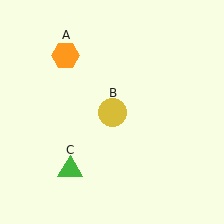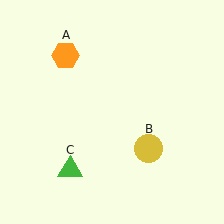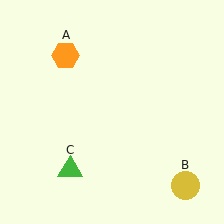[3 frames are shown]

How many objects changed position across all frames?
1 object changed position: yellow circle (object B).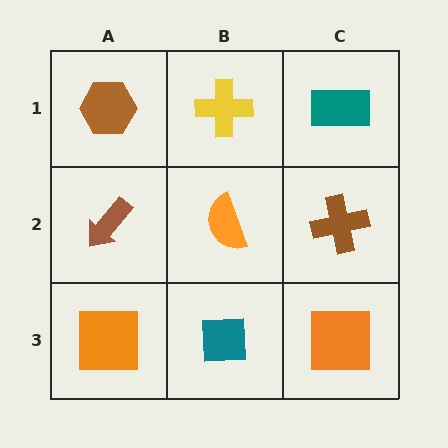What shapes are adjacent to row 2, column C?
A teal rectangle (row 1, column C), an orange square (row 3, column C), an orange semicircle (row 2, column B).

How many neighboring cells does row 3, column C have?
2.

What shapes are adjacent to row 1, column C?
A brown cross (row 2, column C), a yellow cross (row 1, column B).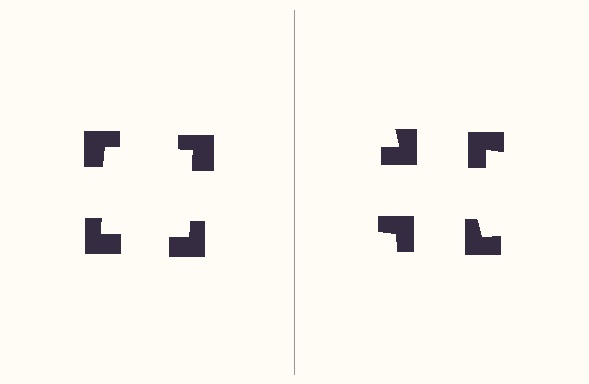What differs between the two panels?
The notched squares are positioned identically on both sides; only the wedge orientations differ. On the left they align to a square; on the right they are misaligned.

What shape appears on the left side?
An illusory square.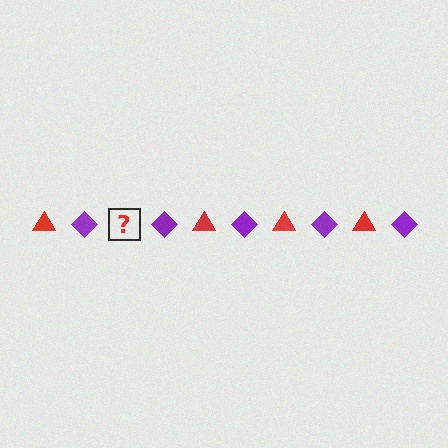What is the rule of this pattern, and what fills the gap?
The rule is that the pattern alternates between red triangle and purple diamond. The gap should be filled with a red triangle.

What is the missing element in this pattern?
The missing element is a red triangle.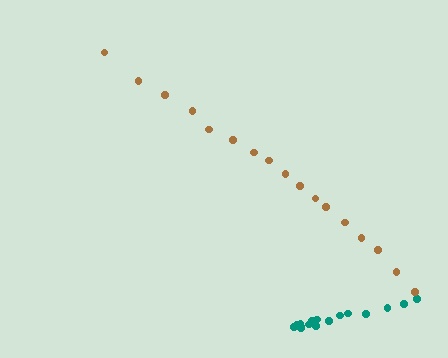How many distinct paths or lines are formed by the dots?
There are 2 distinct paths.